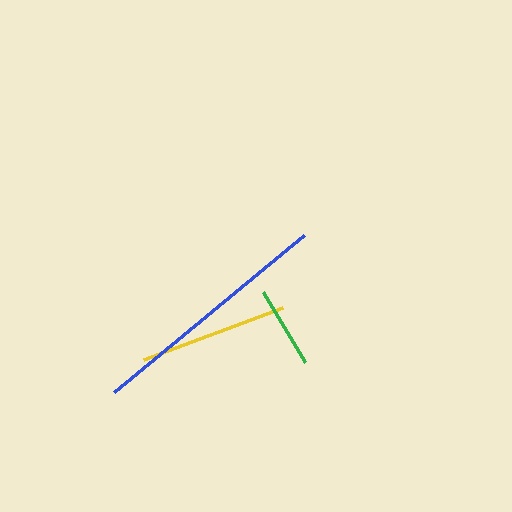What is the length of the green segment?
The green segment is approximately 81 pixels long.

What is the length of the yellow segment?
The yellow segment is approximately 148 pixels long.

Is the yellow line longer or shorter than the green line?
The yellow line is longer than the green line.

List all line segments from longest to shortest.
From longest to shortest: blue, yellow, green.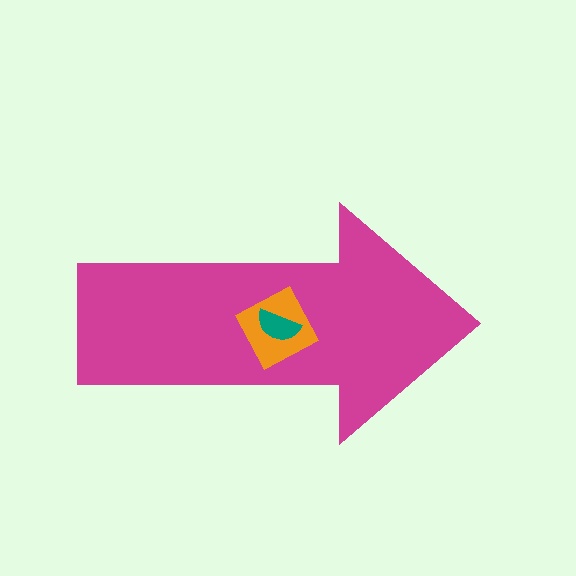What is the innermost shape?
The teal semicircle.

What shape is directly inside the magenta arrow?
The orange square.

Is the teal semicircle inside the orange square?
Yes.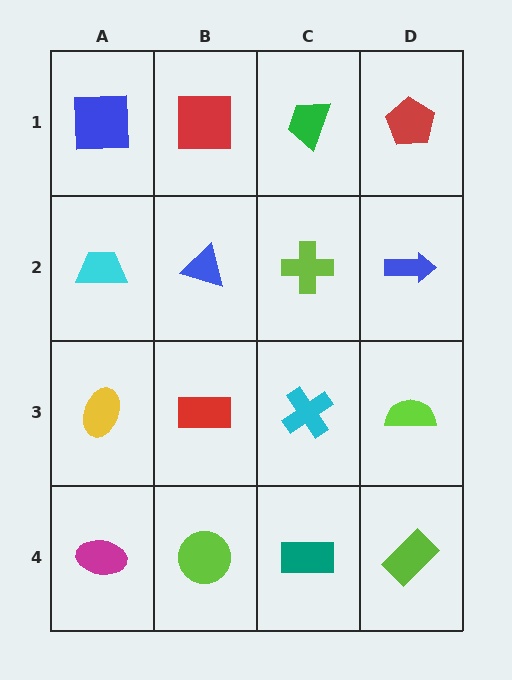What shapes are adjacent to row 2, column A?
A blue square (row 1, column A), a yellow ellipse (row 3, column A), a blue triangle (row 2, column B).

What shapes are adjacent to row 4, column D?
A lime semicircle (row 3, column D), a teal rectangle (row 4, column C).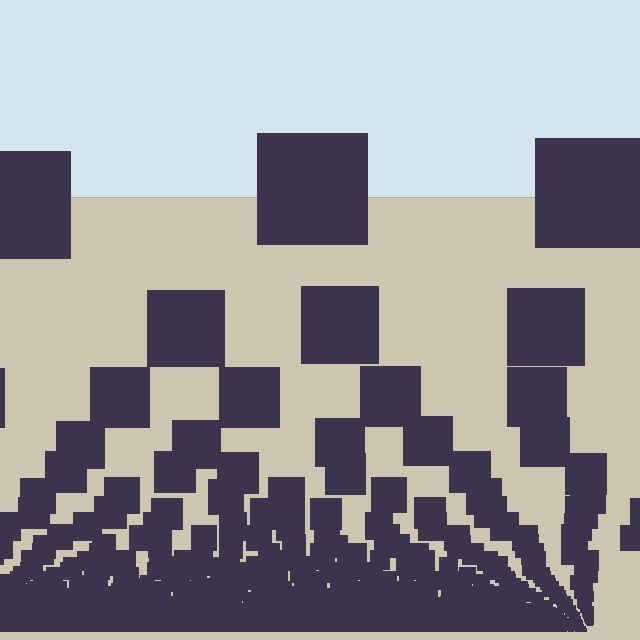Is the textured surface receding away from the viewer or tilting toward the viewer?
The surface appears to tilt toward the viewer. Texture elements get larger and sparser toward the top.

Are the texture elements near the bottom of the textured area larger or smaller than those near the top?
Smaller. The gradient is inverted — elements near the bottom are smaller and denser.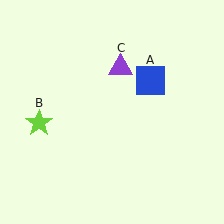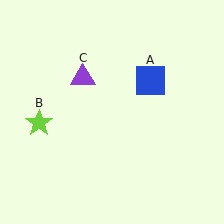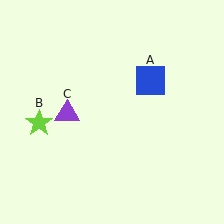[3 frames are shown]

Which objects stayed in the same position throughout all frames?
Blue square (object A) and lime star (object B) remained stationary.